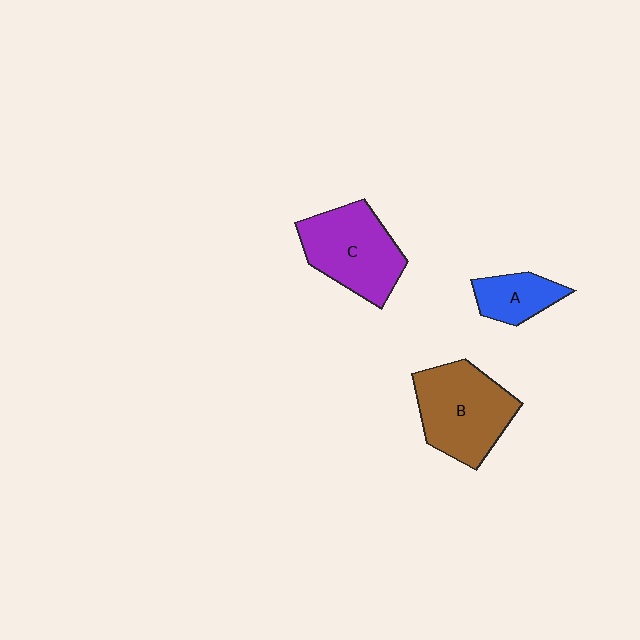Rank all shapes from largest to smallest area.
From largest to smallest: B (brown), C (purple), A (blue).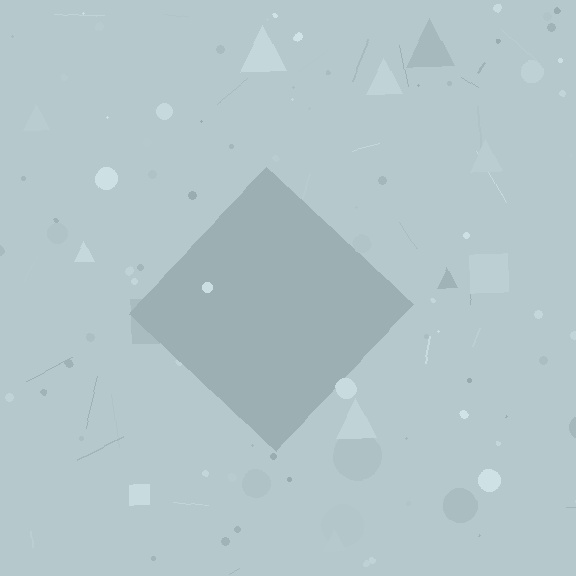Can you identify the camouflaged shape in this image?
The camouflaged shape is a diamond.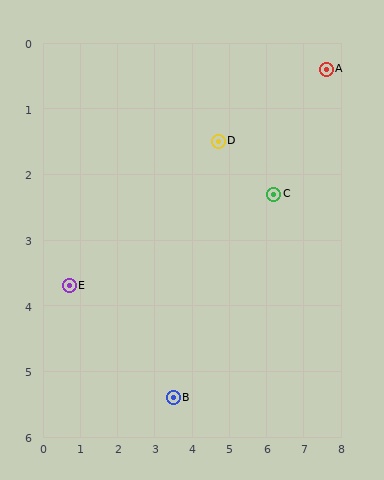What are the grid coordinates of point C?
Point C is at approximately (6.2, 2.3).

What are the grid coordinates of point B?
Point B is at approximately (3.5, 5.4).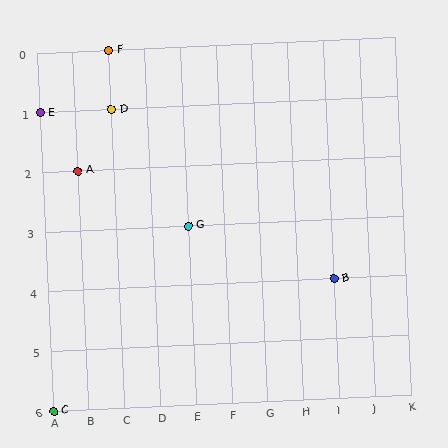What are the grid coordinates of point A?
Point A is at grid coordinates (B, 2).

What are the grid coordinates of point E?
Point E is at grid coordinates (A, 1).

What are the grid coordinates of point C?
Point C is at grid coordinates (A, 6).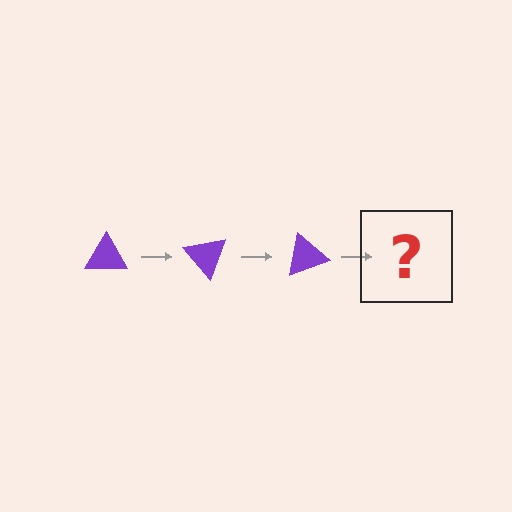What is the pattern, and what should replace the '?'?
The pattern is that the triangle rotates 50 degrees each step. The '?' should be a purple triangle rotated 150 degrees.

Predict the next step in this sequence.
The next step is a purple triangle rotated 150 degrees.